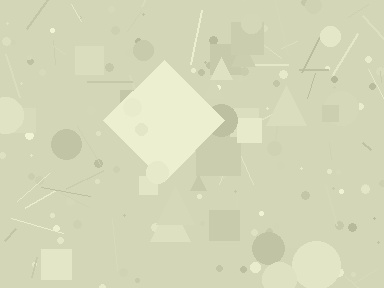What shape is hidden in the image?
A diamond is hidden in the image.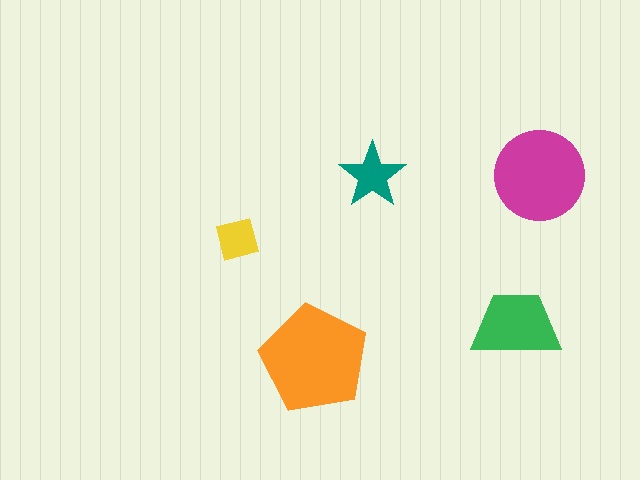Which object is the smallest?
The yellow square.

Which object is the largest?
The orange pentagon.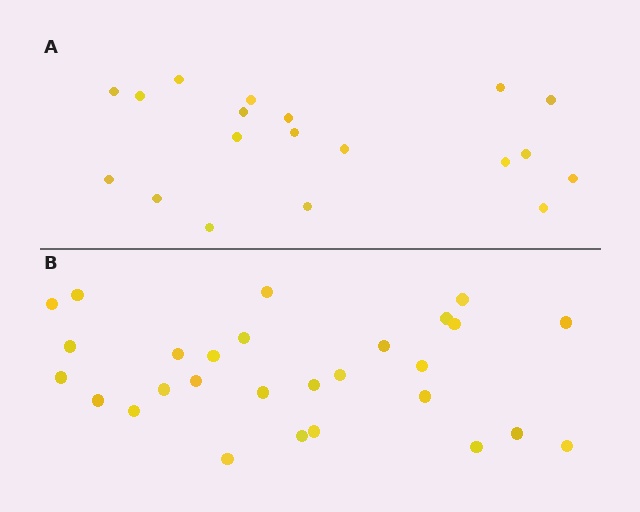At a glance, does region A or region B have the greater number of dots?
Region B (the bottom region) has more dots.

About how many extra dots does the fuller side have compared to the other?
Region B has roughly 8 or so more dots than region A.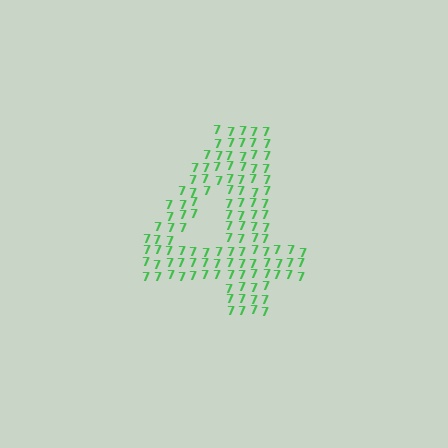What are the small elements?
The small elements are digit 7's.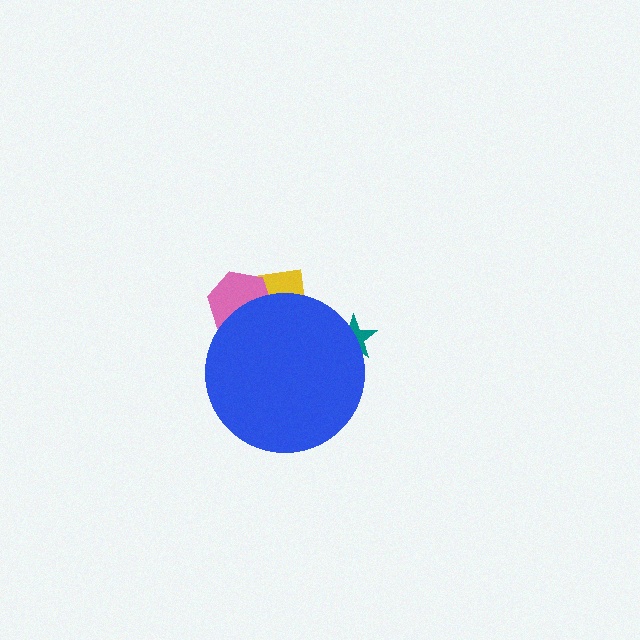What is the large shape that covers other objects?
A blue circle.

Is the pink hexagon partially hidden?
Yes, the pink hexagon is partially hidden behind the blue circle.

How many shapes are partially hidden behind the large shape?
3 shapes are partially hidden.